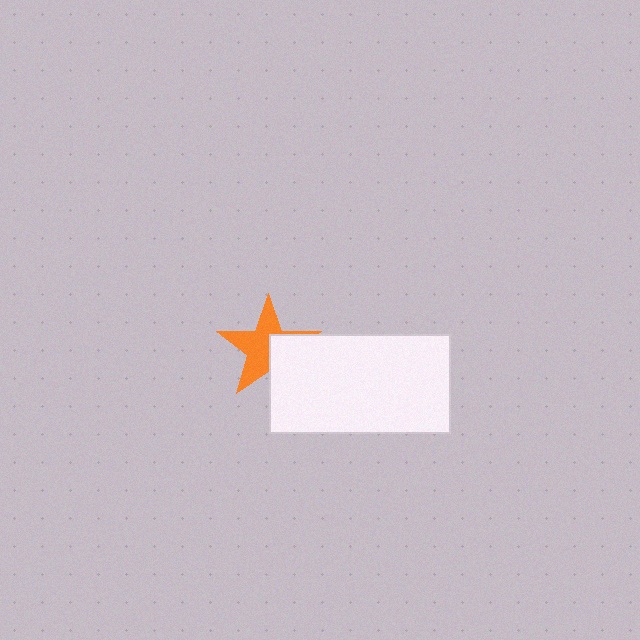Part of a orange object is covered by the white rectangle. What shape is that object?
It is a star.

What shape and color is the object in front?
The object in front is a white rectangle.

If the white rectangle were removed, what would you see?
You would see the complete orange star.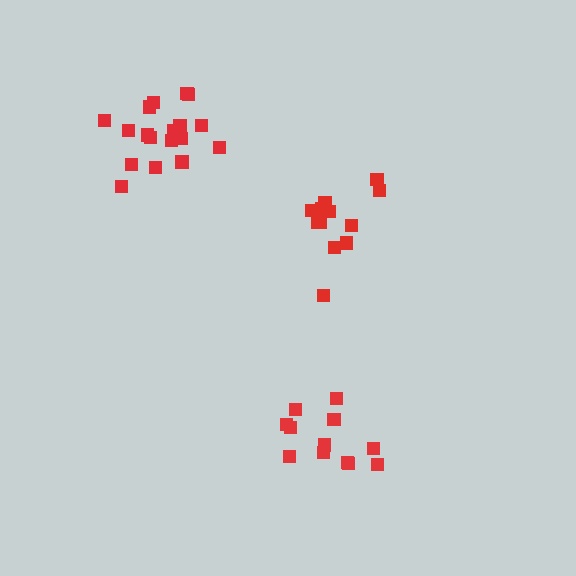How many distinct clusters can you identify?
There are 3 distinct clusters.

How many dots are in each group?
Group 1: 18 dots, Group 2: 12 dots, Group 3: 12 dots (42 total).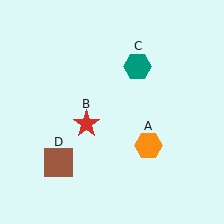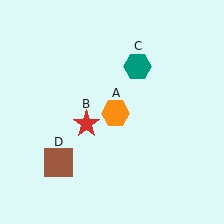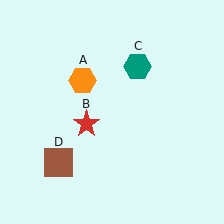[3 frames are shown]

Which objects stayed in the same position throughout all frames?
Red star (object B) and teal hexagon (object C) and brown square (object D) remained stationary.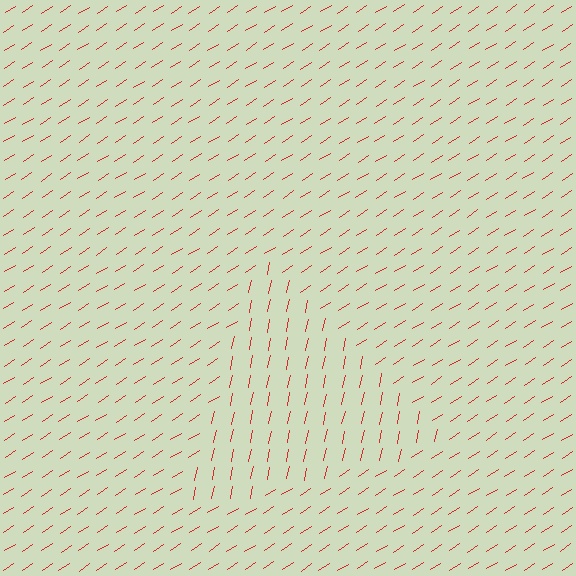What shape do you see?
I see a triangle.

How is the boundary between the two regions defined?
The boundary is defined purely by a change in line orientation (approximately 45 degrees difference). All lines are the same color and thickness.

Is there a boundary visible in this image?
Yes, there is a texture boundary formed by a change in line orientation.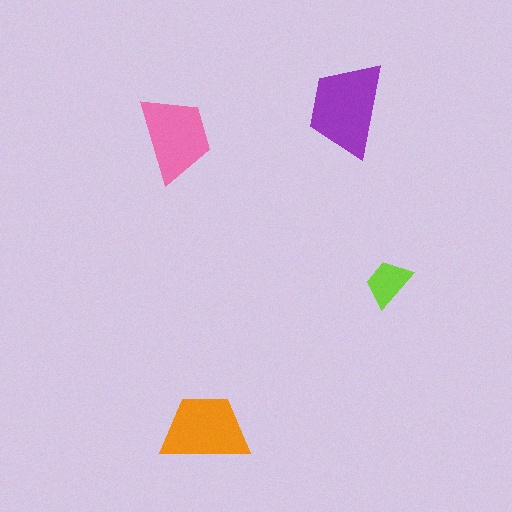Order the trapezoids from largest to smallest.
the purple one, the orange one, the pink one, the lime one.